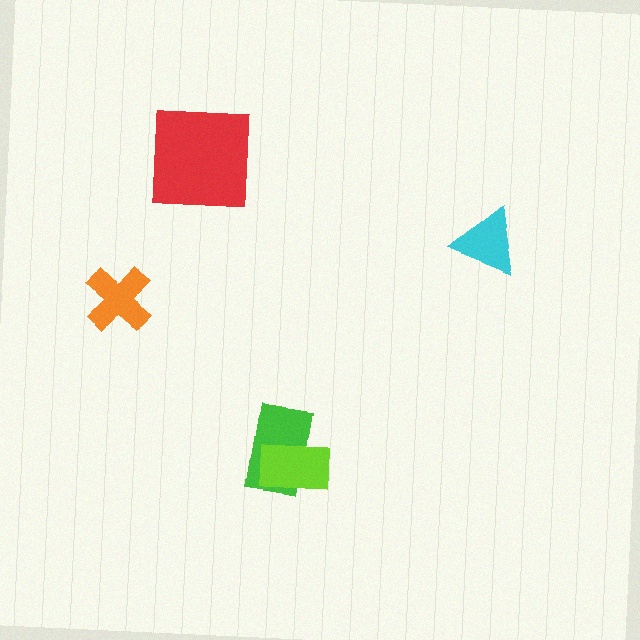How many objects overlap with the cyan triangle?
0 objects overlap with the cyan triangle.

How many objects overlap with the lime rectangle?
1 object overlaps with the lime rectangle.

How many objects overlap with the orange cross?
0 objects overlap with the orange cross.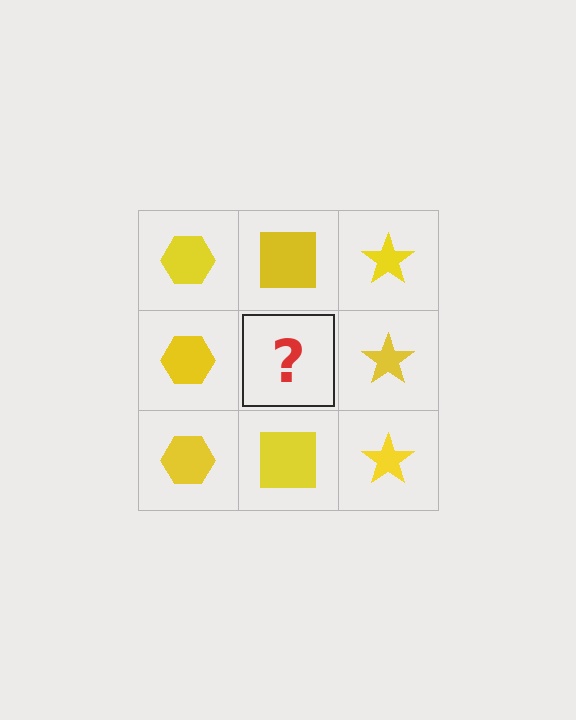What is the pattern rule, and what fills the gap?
The rule is that each column has a consistent shape. The gap should be filled with a yellow square.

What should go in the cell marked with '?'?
The missing cell should contain a yellow square.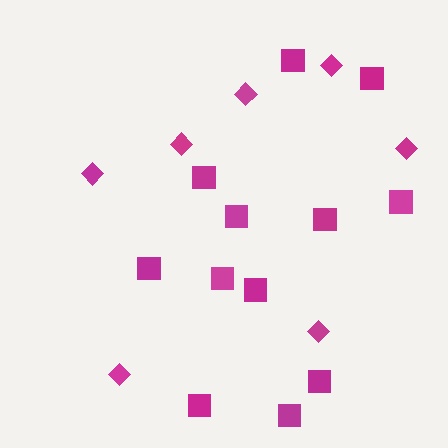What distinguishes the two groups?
There are 2 groups: one group of squares (12) and one group of diamonds (7).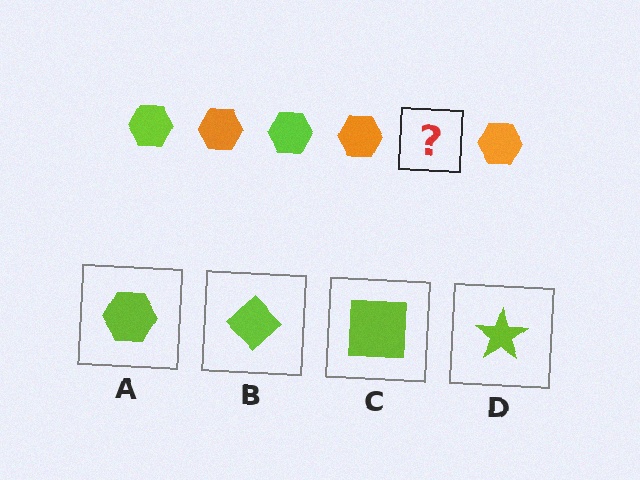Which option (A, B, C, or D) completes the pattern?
A.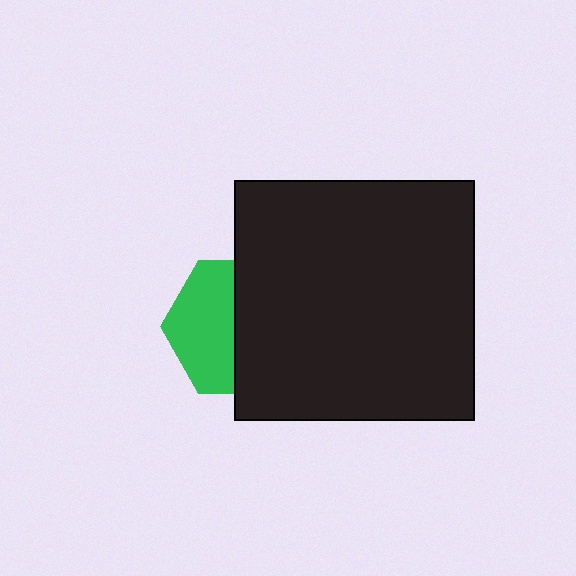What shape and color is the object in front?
The object in front is a black square.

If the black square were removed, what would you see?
You would see the complete green hexagon.